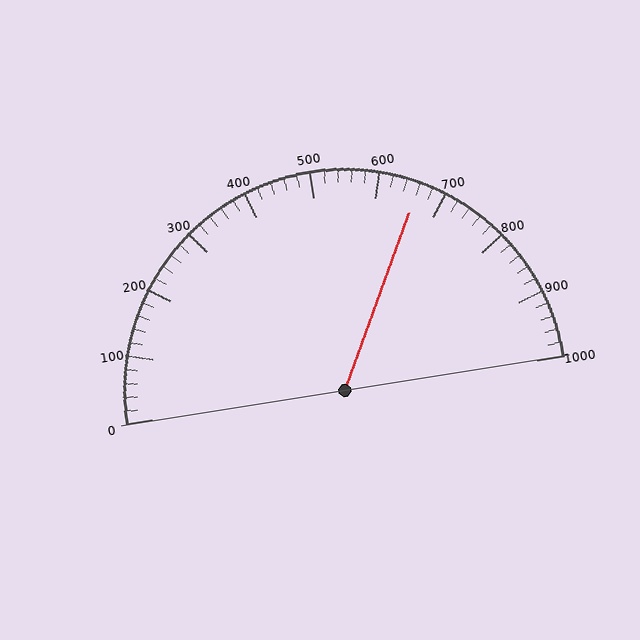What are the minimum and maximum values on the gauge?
The gauge ranges from 0 to 1000.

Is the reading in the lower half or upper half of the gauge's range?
The reading is in the upper half of the range (0 to 1000).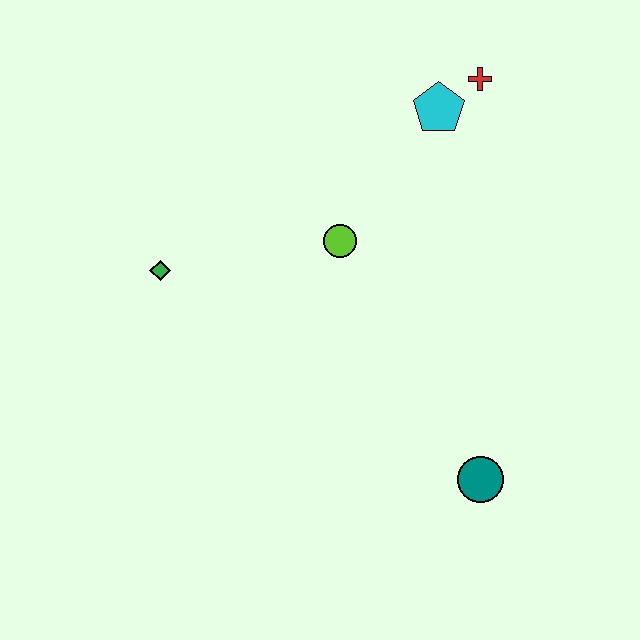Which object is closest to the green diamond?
The lime circle is closest to the green diamond.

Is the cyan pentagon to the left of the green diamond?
No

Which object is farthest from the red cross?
The teal circle is farthest from the red cross.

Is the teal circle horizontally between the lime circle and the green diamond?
No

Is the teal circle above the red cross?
No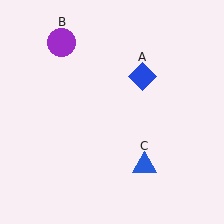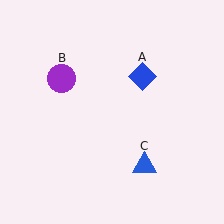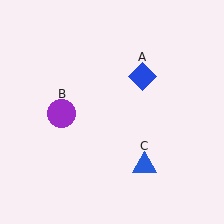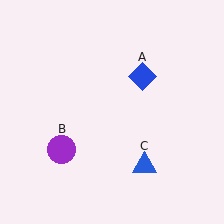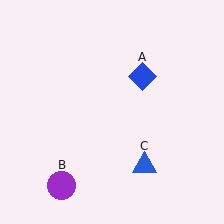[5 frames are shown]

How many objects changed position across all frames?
1 object changed position: purple circle (object B).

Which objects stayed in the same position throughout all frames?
Blue diamond (object A) and blue triangle (object C) remained stationary.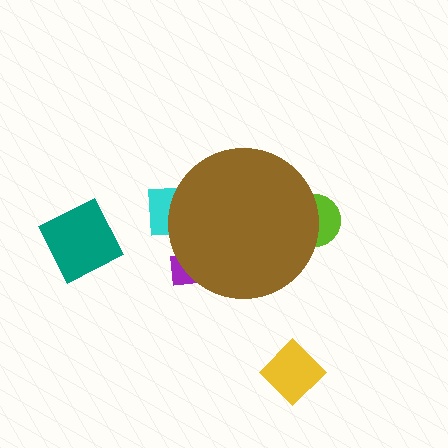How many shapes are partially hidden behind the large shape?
3 shapes are partially hidden.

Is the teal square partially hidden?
No, the teal square is fully visible.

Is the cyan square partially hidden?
Yes, the cyan square is partially hidden behind the brown circle.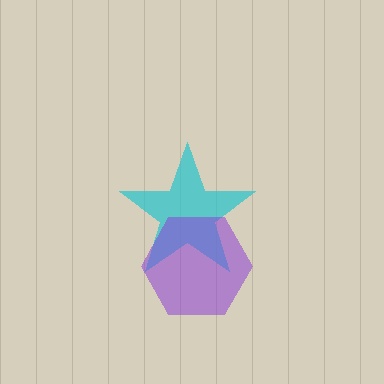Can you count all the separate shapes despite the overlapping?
Yes, there are 2 separate shapes.